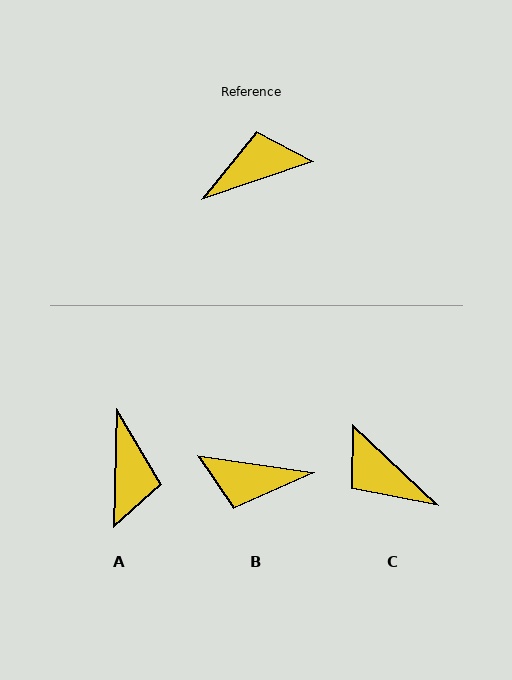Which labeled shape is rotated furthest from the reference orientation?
B, about 153 degrees away.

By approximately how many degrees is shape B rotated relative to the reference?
Approximately 153 degrees counter-clockwise.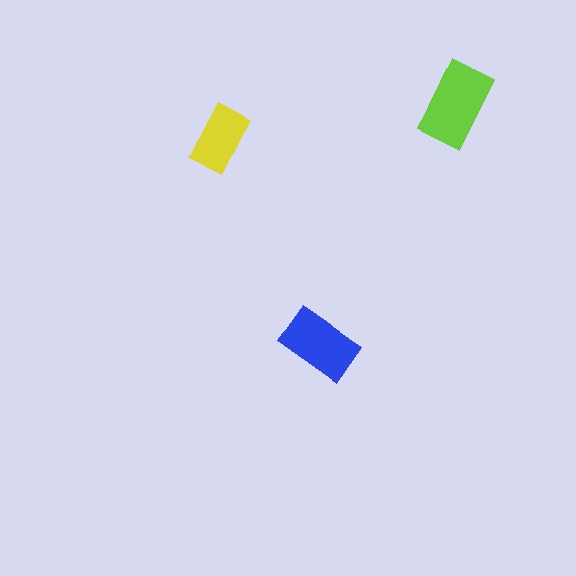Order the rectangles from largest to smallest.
the lime one, the blue one, the yellow one.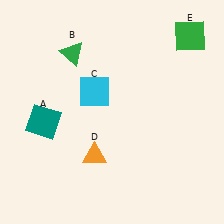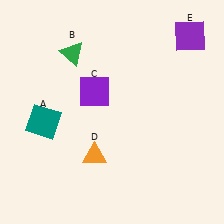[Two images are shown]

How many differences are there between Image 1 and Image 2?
There are 2 differences between the two images.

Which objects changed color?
C changed from cyan to purple. E changed from green to purple.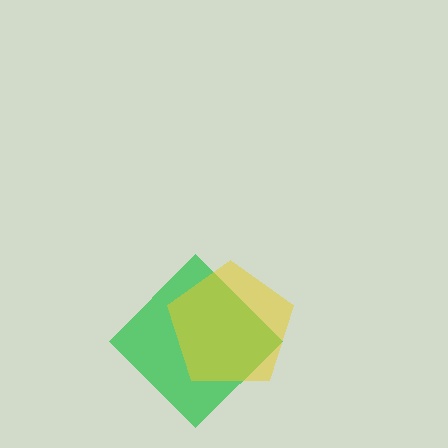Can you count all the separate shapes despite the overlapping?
Yes, there are 2 separate shapes.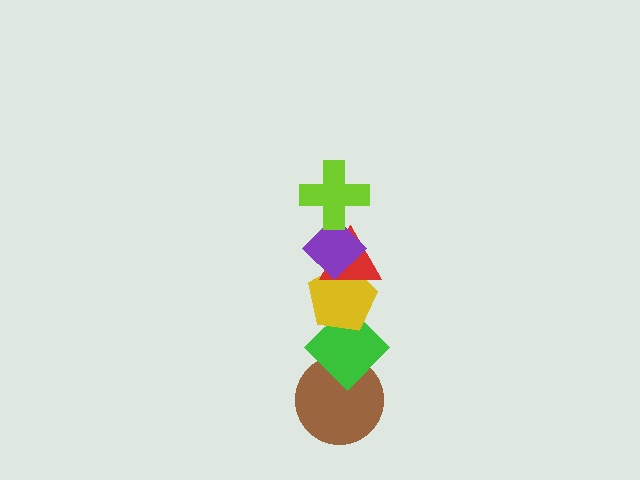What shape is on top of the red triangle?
The purple diamond is on top of the red triangle.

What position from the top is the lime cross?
The lime cross is 1st from the top.